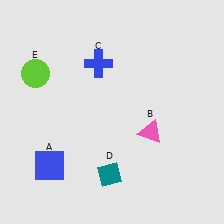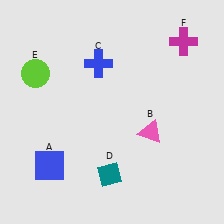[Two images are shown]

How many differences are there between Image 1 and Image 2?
There is 1 difference between the two images.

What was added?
A magenta cross (F) was added in Image 2.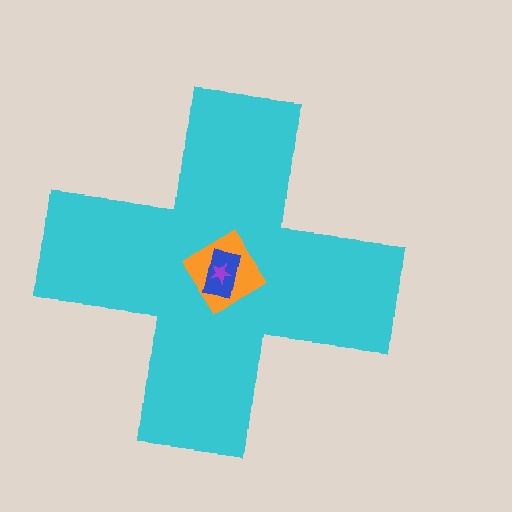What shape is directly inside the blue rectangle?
The purple star.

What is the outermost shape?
The cyan cross.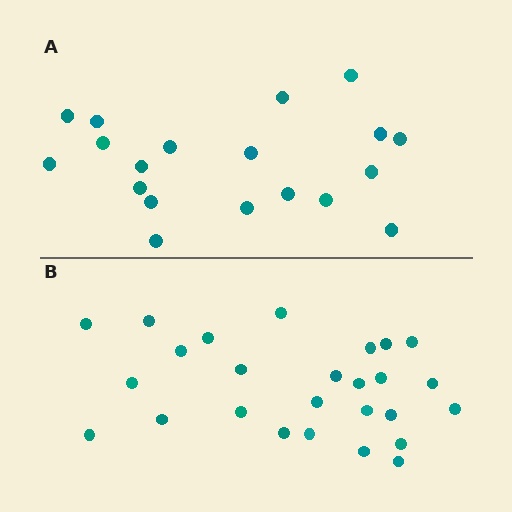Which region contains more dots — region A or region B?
Region B (the bottom region) has more dots.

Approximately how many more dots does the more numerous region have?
Region B has roughly 8 or so more dots than region A.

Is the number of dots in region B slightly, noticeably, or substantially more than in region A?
Region B has noticeably more, but not dramatically so. The ratio is roughly 1.4 to 1.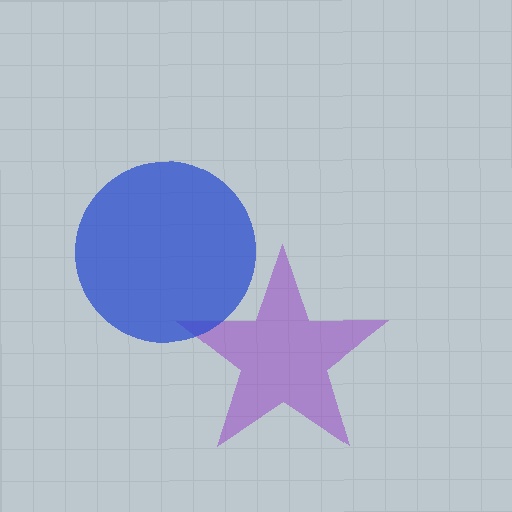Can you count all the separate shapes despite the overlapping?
Yes, there are 2 separate shapes.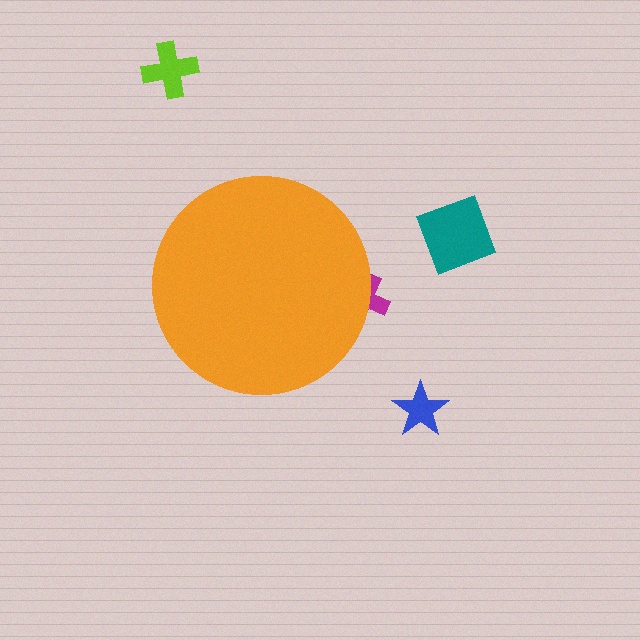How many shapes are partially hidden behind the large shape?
1 shape is partially hidden.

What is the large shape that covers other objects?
An orange circle.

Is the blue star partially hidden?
No, the blue star is fully visible.